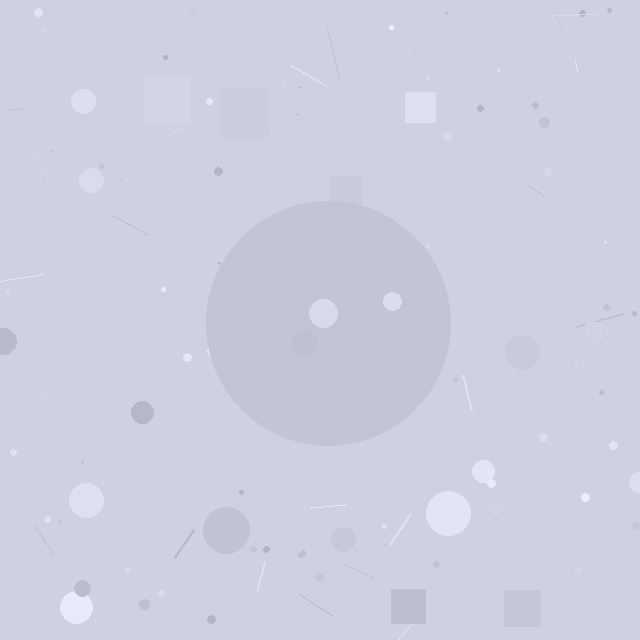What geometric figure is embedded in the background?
A circle is embedded in the background.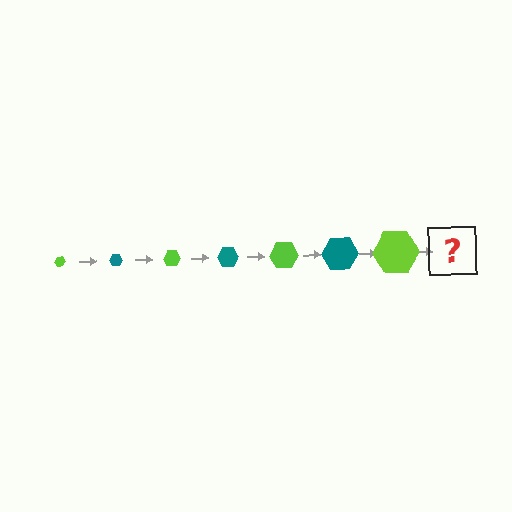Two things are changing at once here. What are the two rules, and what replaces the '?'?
The two rules are that the hexagon grows larger each step and the color cycles through lime and teal. The '?' should be a teal hexagon, larger than the previous one.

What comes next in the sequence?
The next element should be a teal hexagon, larger than the previous one.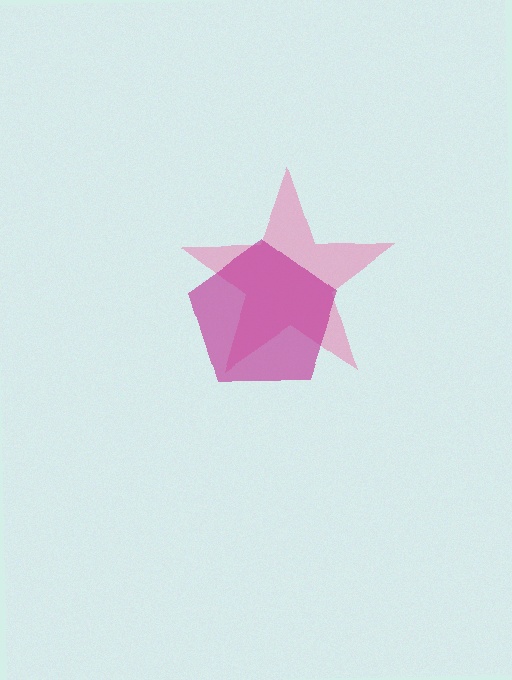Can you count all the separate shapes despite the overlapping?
Yes, there are 2 separate shapes.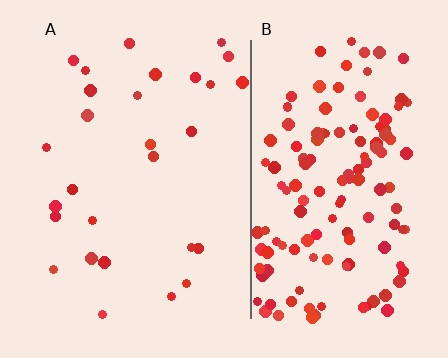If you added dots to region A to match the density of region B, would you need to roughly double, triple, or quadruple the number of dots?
Approximately quadruple.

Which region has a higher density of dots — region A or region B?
B (the right).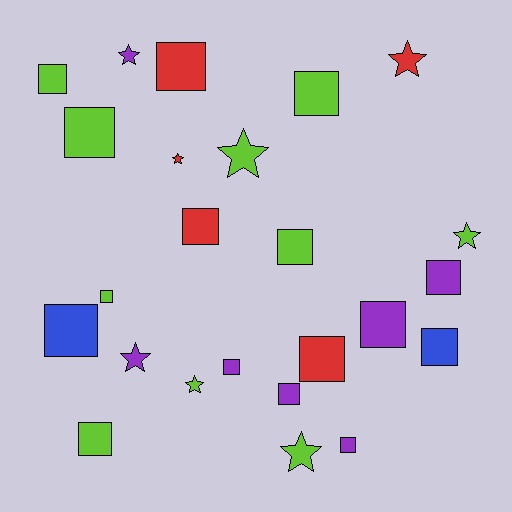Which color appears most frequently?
Lime, with 10 objects.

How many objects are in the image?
There are 24 objects.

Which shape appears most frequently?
Square, with 16 objects.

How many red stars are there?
There are 2 red stars.